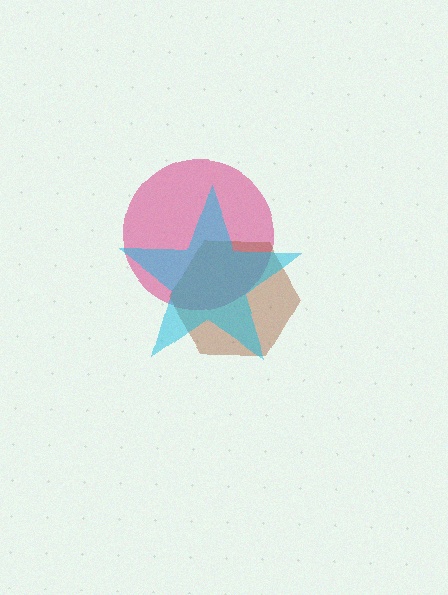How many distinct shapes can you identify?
There are 3 distinct shapes: a pink circle, a brown hexagon, a cyan star.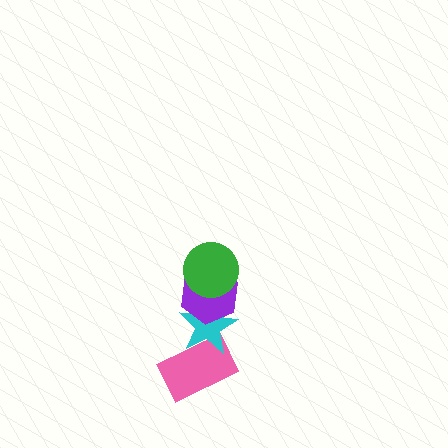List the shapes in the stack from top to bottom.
From top to bottom: the green circle, the purple hexagon, the cyan star, the pink rectangle.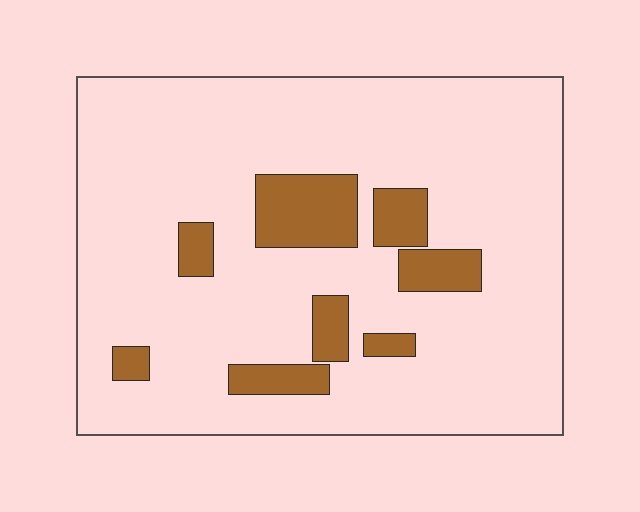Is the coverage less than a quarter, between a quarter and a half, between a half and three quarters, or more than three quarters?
Less than a quarter.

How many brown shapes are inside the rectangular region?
8.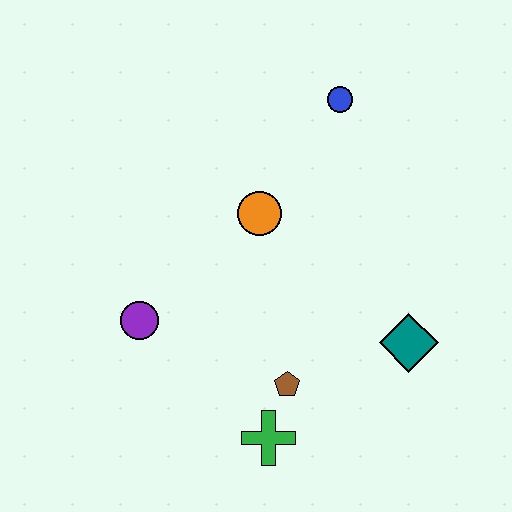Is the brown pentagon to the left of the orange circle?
No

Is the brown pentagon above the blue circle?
No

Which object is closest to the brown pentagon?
The green cross is closest to the brown pentagon.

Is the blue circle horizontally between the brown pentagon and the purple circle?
No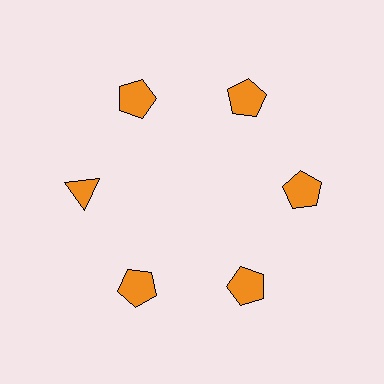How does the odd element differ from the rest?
It has a different shape: triangle instead of pentagon.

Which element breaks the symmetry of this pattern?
The orange triangle at roughly the 9 o'clock position breaks the symmetry. All other shapes are orange pentagons.